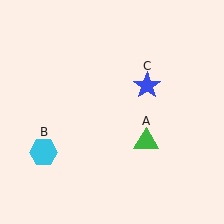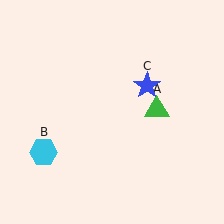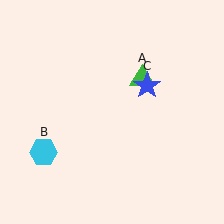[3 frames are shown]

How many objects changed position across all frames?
1 object changed position: green triangle (object A).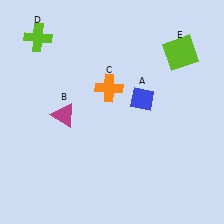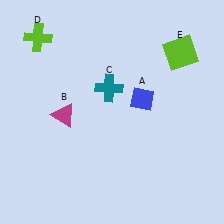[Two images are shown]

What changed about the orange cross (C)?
In Image 1, C is orange. In Image 2, it changed to teal.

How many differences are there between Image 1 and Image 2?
There is 1 difference between the two images.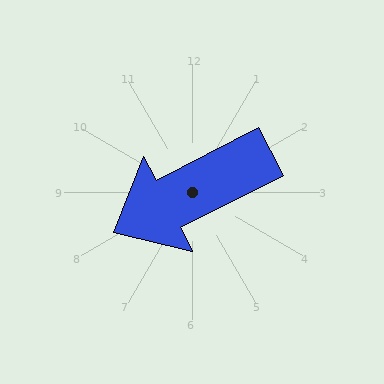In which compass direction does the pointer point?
Southwest.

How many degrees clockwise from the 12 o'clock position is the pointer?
Approximately 243 degrees.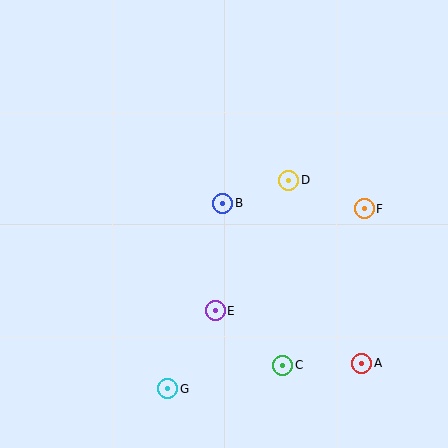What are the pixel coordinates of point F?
Point F is at (364, 209).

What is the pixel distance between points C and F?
The distance between C and F is 177 pixels.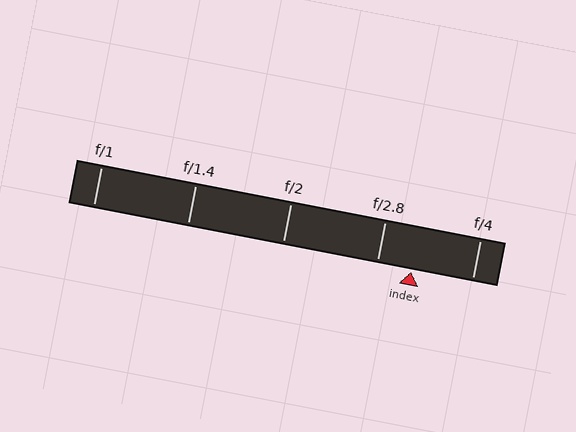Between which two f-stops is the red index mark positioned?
The index mark is between f/2.8 and f/4.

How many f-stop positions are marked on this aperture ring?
There are 5 f-stop positions marked.